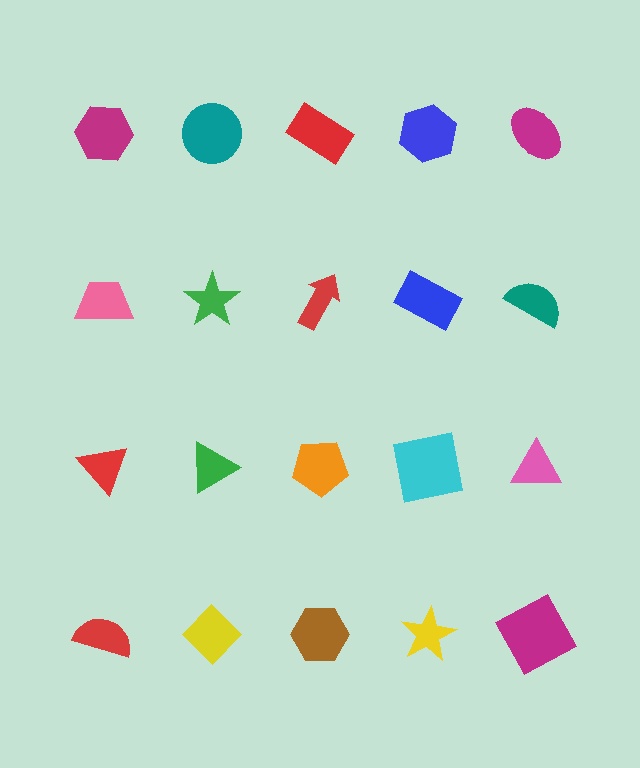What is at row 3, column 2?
A green triangle.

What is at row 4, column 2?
A yellow diamond.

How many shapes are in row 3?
5 shapes.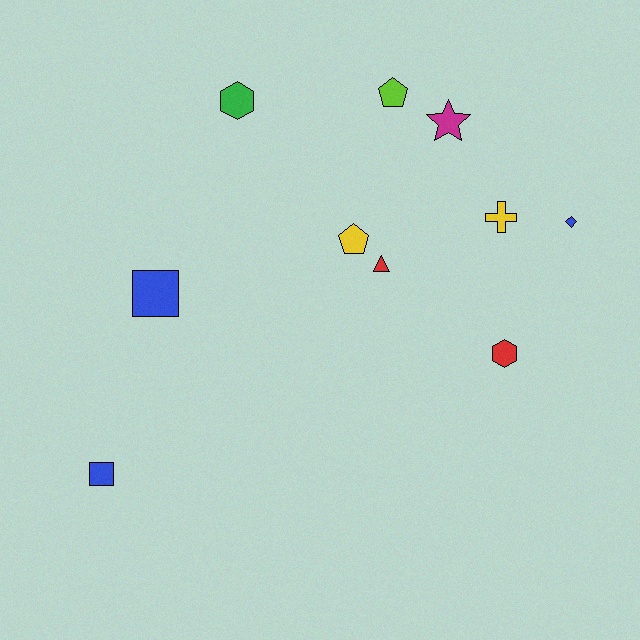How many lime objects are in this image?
There is 1 lime object.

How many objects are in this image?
There are 10 objects.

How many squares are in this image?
There are 2 squares.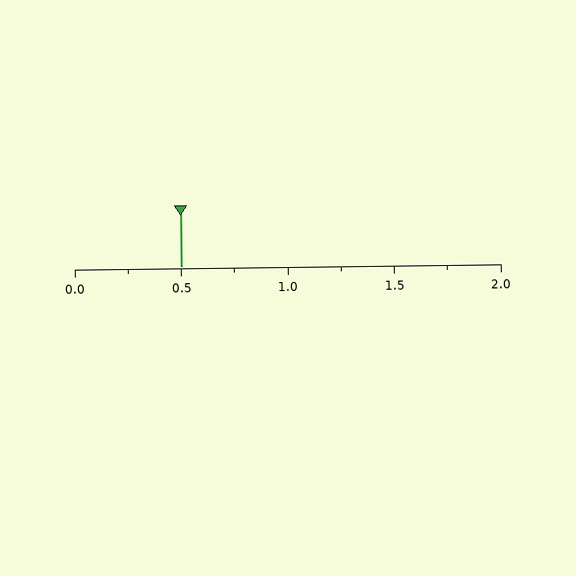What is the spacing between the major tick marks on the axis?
The major ticks are spaced 0.5 apart.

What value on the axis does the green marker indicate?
The marker indicates approximately 0.5.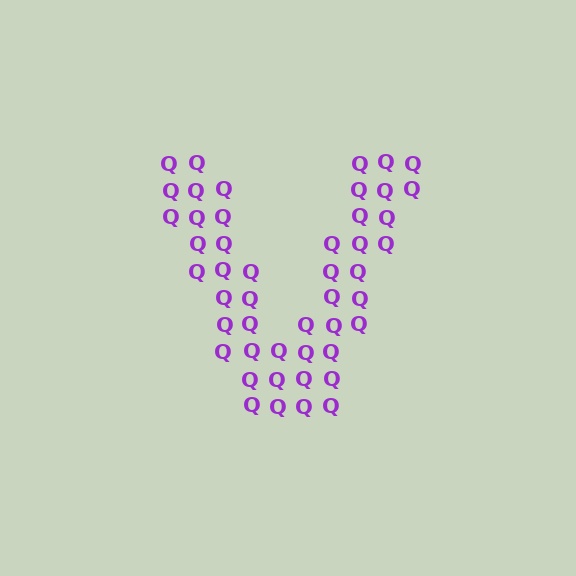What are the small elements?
The small elements are letter Q's.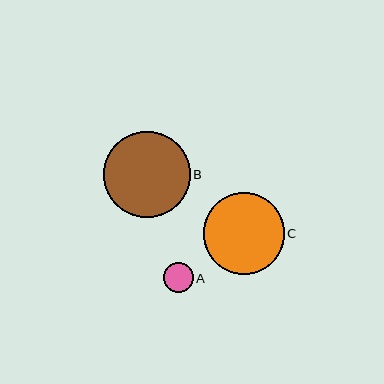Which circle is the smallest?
Circle A is the smallest with a size of approximately 30 pixels.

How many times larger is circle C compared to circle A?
Circle C is approximately 2.7 times the size of circle A.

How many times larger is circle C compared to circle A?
Circle C is approximately 2.7 times the size of circle A.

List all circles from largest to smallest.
From largest to smallest: B, C, A.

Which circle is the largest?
Circle B is the largest with a size of approximately 87 pixels.